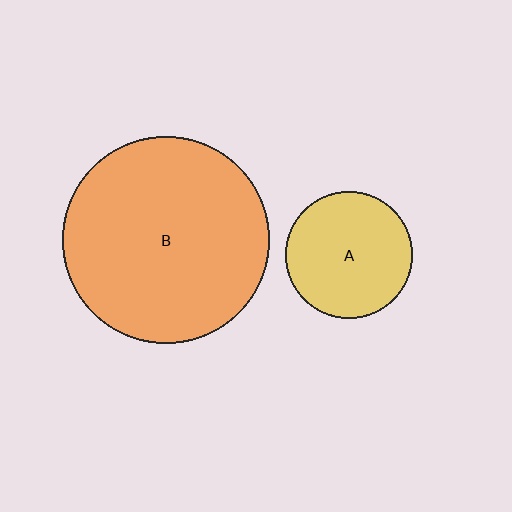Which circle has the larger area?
Circle B (orange).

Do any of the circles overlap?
No, none of the circles overlap.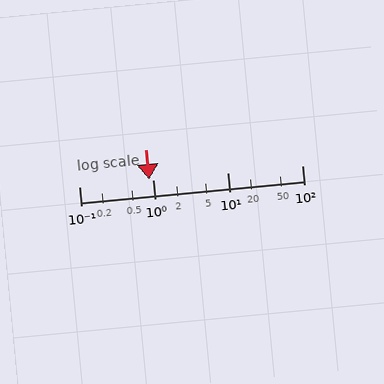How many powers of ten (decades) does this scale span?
The scale spans 3 decades, from 0.1 to 100.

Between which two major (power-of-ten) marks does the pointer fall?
The pointer is between 0.1 and 1.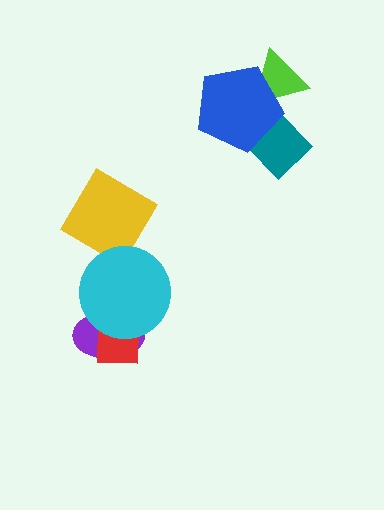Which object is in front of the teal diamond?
The blue pentagon is in front of the teal diamond.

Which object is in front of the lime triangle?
The blue pentagon is in front of the lime triangle.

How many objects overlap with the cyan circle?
2 objects overlap with the cyan circle.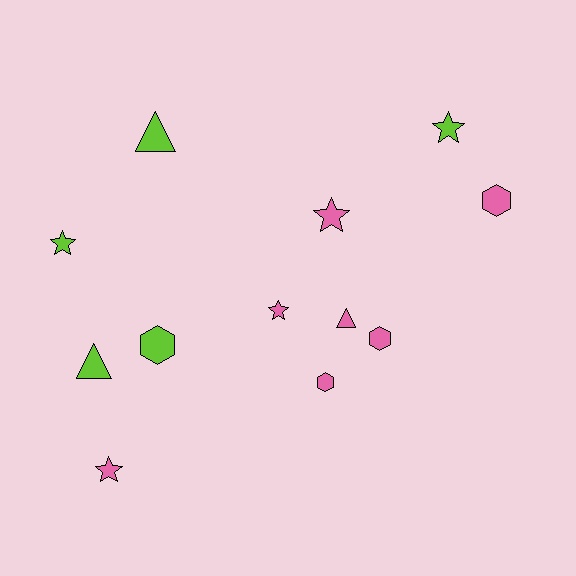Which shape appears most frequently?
Star, with 5 objects.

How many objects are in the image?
There are 12 objects.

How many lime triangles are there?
There are 2 lime triangles.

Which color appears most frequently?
Pink, with 7 objects.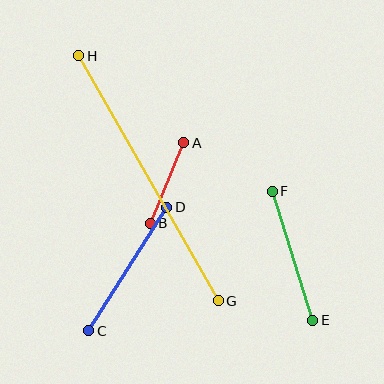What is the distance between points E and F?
The distance is approximately 135 pixels.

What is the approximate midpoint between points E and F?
The midpoint is at approximately (292, 256) pixels.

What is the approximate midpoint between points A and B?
The midpoint is at approximately (167, 183) pixels.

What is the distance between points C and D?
The distance is approximately 146 pixels.